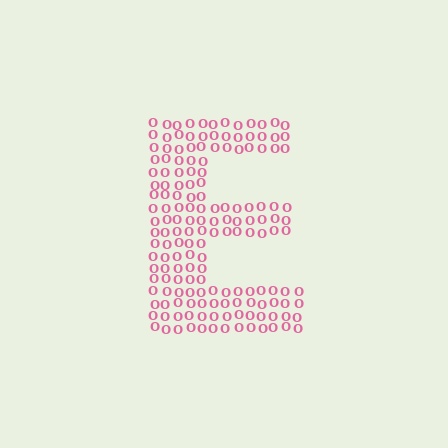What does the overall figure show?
The overall figure shows the letter E.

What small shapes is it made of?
It is made of small letter O's.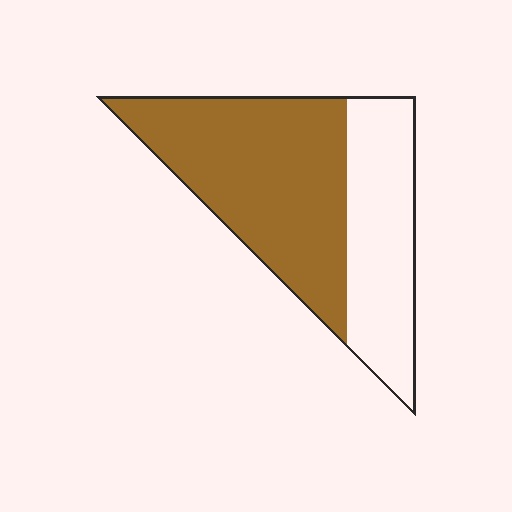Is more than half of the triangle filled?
Yes.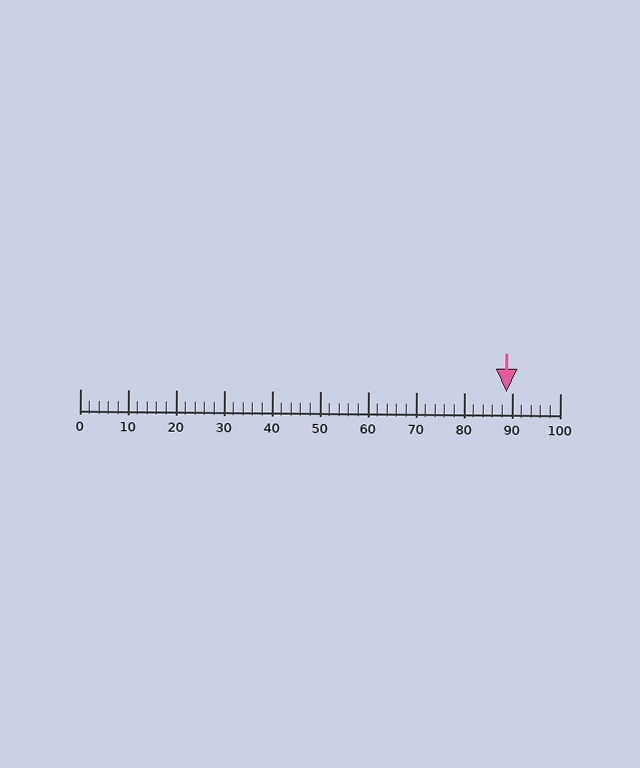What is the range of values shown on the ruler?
The ruler shows values from 0 to 100.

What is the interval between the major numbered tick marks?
The major tick marks are spaced 10 units apart.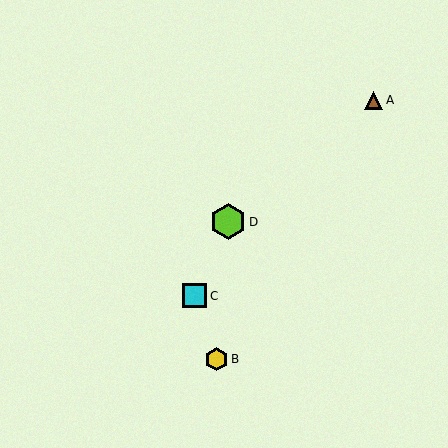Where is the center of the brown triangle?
The center of the brown triangle is at (374, 100).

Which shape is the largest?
The lime hexagon (labeled D) is the largest.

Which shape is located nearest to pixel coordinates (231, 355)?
The yellow hexagon (labeled B) at (217, 359) is nearest to that location.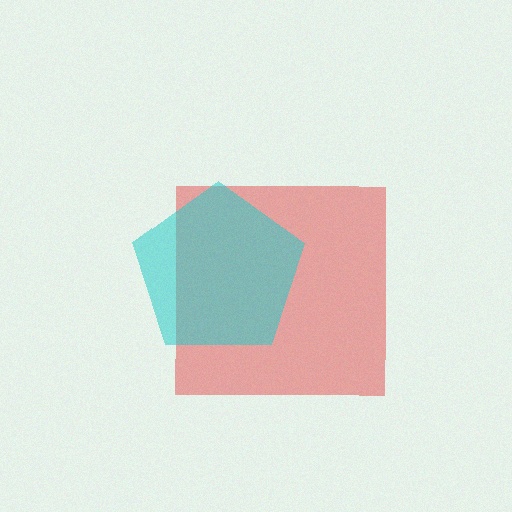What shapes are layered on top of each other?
The layered shapes are: a red square, a cyan pentagon.